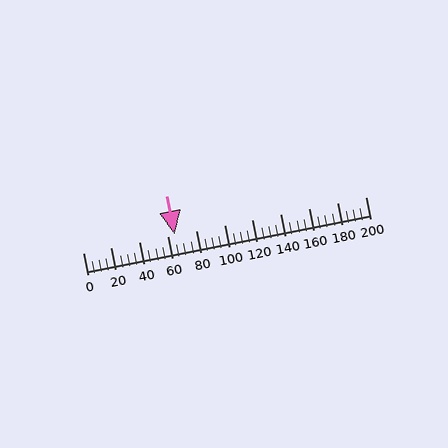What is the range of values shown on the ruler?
The ruler shows values from 0 to 200.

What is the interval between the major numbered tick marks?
The major tick marks are spaced 20 units apart.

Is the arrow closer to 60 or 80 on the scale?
The arrow is closer to 60.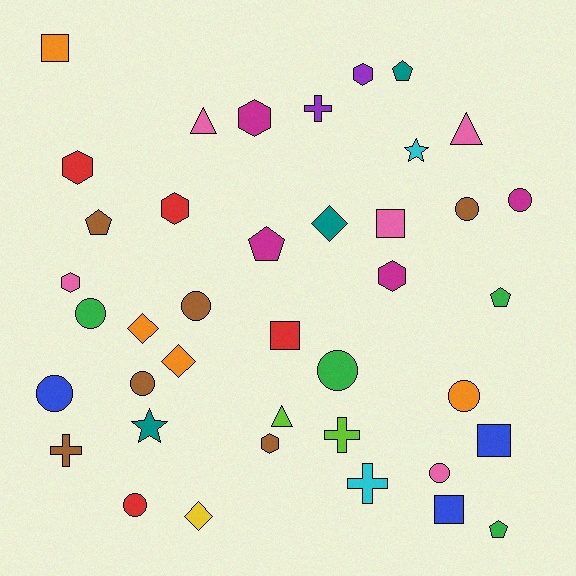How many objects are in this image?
There are 40 objects.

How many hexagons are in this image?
There are 7 hexagons.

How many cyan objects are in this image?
There are 2 cyan objects.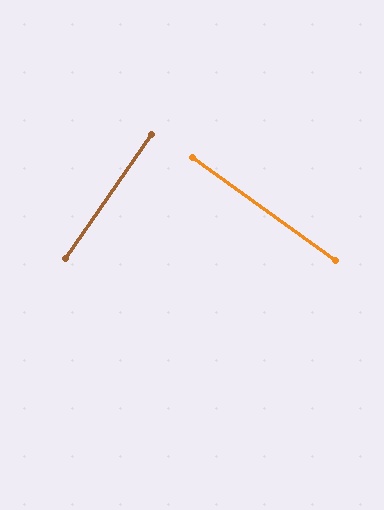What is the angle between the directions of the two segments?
Approximately 89 degrees.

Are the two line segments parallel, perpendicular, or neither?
Perpendicular — they meet at approximately 89°.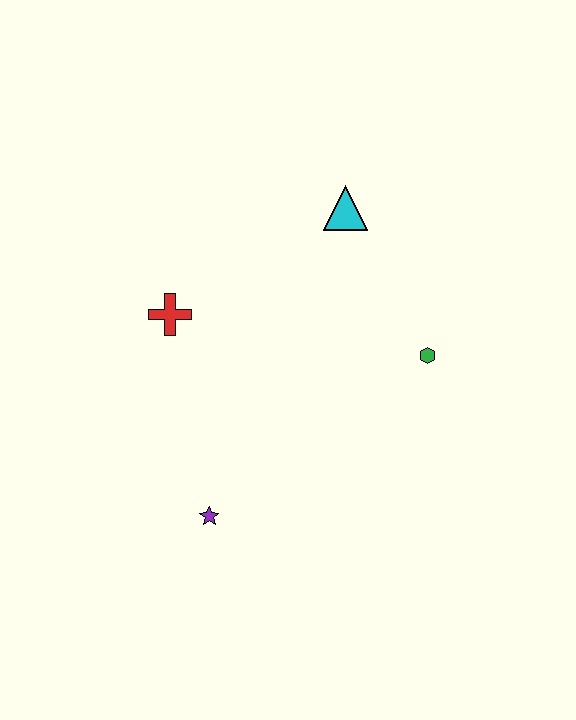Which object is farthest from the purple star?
The cyan triangle is farthest from the purple star.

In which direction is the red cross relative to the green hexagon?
The red cross is to the left of the green hexagon.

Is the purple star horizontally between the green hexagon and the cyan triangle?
No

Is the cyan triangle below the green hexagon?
No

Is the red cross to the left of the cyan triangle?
Yes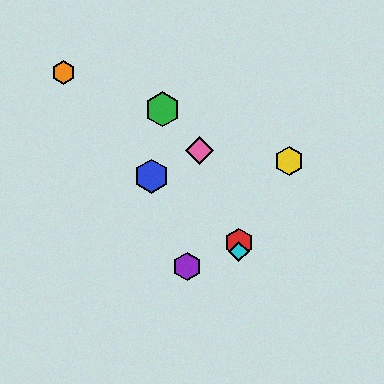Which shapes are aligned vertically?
The red hexagon, the cyan diamond are aligned vertically.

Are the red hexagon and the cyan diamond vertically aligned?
Yes, both are at x≈239.